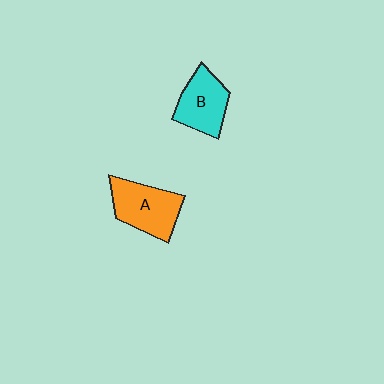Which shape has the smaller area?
Shape B (cyan).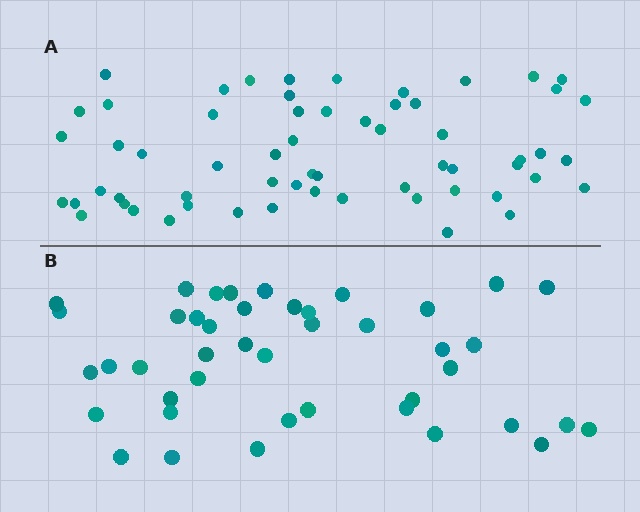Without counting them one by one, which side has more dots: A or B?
Region A (the top region) has more dots.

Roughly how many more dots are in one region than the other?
Region A has approximately 15 more dots than region B.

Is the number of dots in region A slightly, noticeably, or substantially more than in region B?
Region A has noticeably more, but not dramatically so. The ratio is roughly 1.4 to 1.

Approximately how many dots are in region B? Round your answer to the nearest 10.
About 40 dots. (The exact count is 43, which rounds to 40.)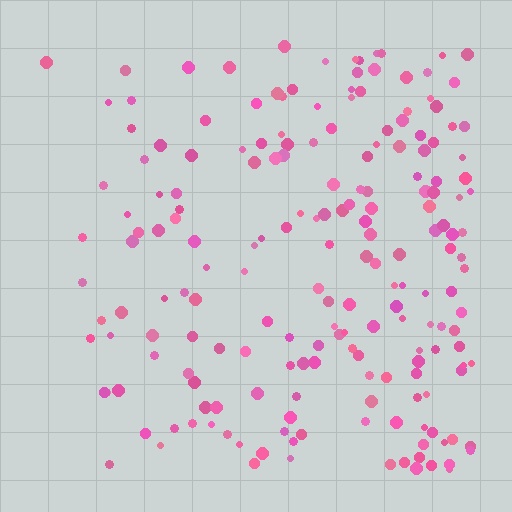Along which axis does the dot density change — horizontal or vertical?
Horizontal.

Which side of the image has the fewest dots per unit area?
The left.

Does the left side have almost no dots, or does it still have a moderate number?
Still a moderate number, just noticeably fewer than the right.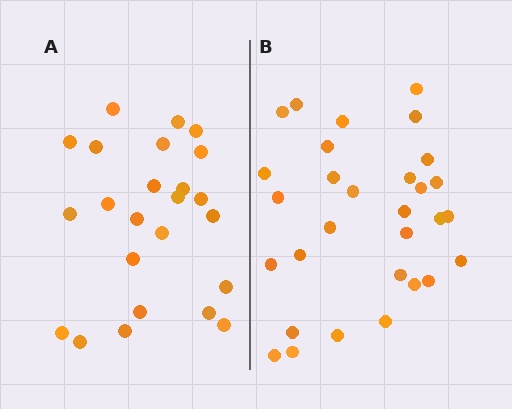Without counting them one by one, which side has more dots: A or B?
Region B (the right region) has more dots.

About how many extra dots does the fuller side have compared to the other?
Region B has about 6 more dots than region A.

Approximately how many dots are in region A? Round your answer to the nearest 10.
About 20 dots. (The exact count is 24, which rounds to 20.)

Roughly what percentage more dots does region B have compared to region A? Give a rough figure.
About 25% more.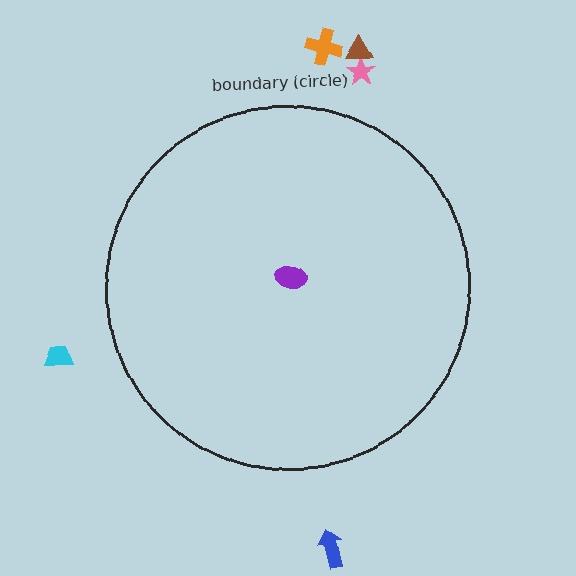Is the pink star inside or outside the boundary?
Outside.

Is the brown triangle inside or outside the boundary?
Outside.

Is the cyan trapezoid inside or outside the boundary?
Outside.